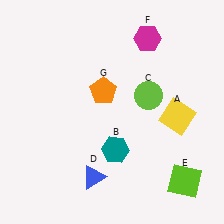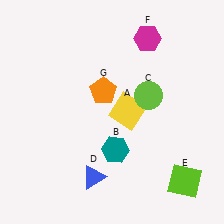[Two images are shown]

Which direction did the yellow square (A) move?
The yellow square (A) moved left.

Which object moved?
The yellow square (A) moved left.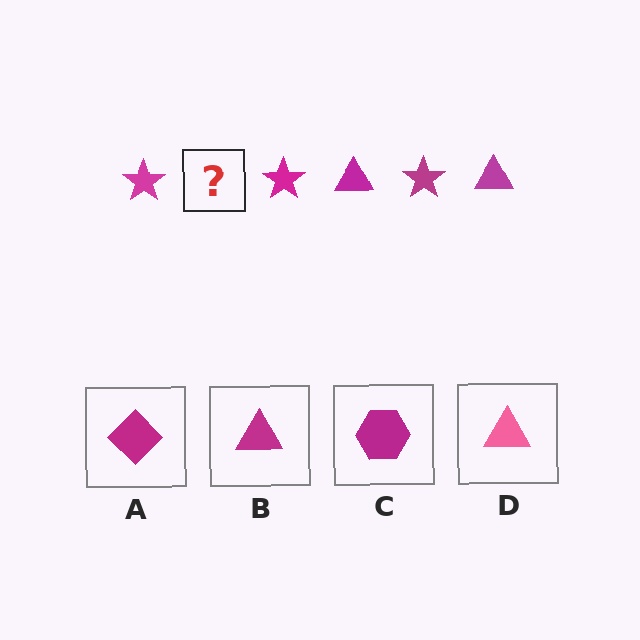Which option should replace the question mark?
Option B.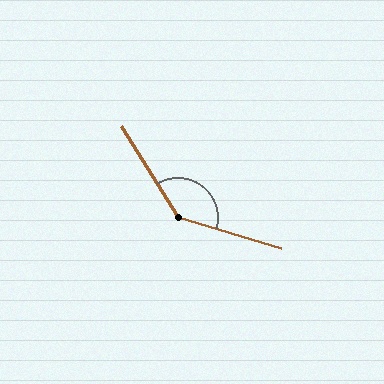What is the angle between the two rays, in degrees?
Approximately 138 degrees.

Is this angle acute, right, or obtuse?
It is obtuse.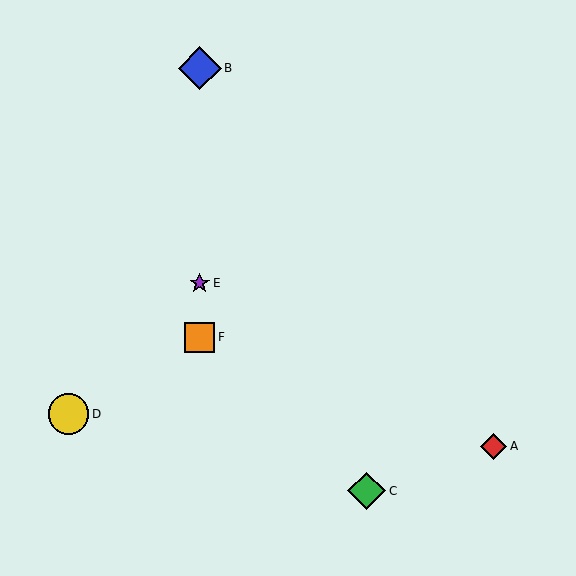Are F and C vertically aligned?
No, F is at x≈200 and C is at x≈367.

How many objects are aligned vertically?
3 objects (B, E, F) are aligned vertically.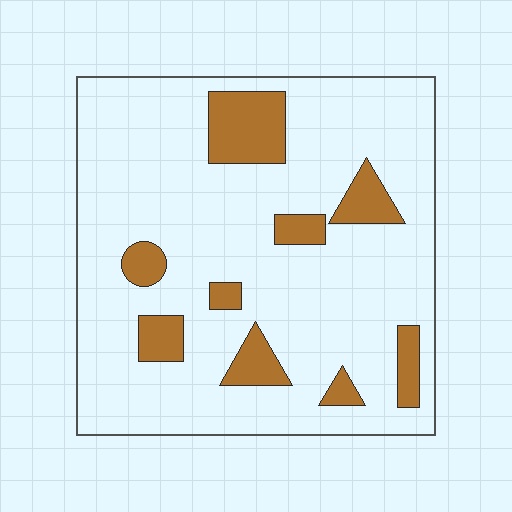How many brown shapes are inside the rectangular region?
9.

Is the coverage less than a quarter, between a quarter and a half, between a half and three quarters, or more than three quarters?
Less than a quarter.